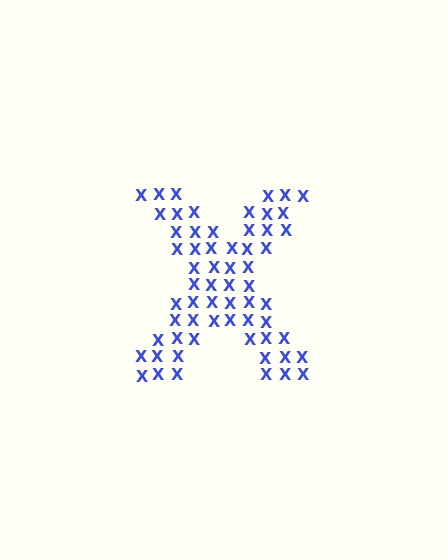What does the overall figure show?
The overall figure shows the letter X.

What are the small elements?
The small elements are letter X's.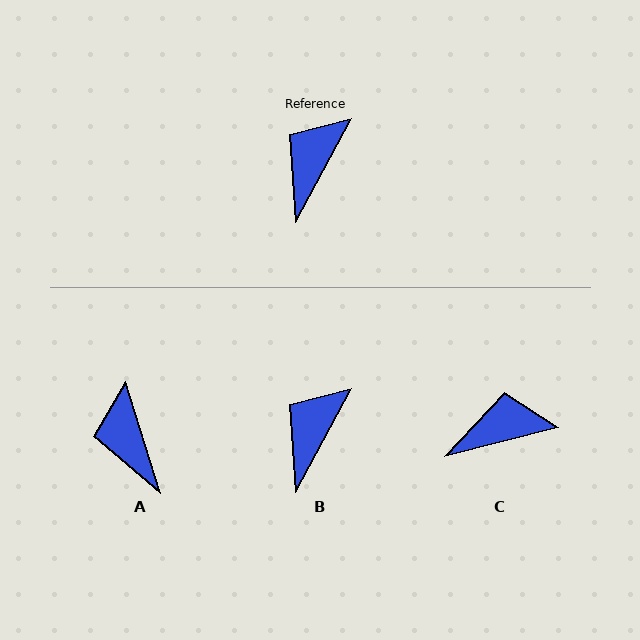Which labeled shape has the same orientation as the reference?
B.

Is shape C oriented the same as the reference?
No, it is off by about 47 degrees.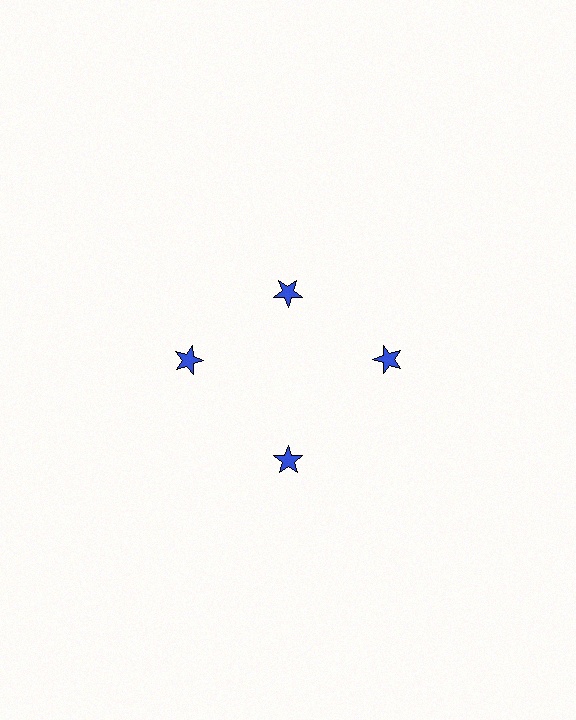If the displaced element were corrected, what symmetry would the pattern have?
It would have 4-fold rotational symmetry — the pattern would map onto itself every 90 degrees.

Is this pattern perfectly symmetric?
No. The 4 blue stars are arranged in a ring, but one element near the 12 o'clock position is pulled inward toward the center, breaking the 4-fold rotational symmetry.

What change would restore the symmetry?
The symmetry would be restored by moving it outward, back onto the ring so that all 4 stars sit at equal angles and equal distance from the center.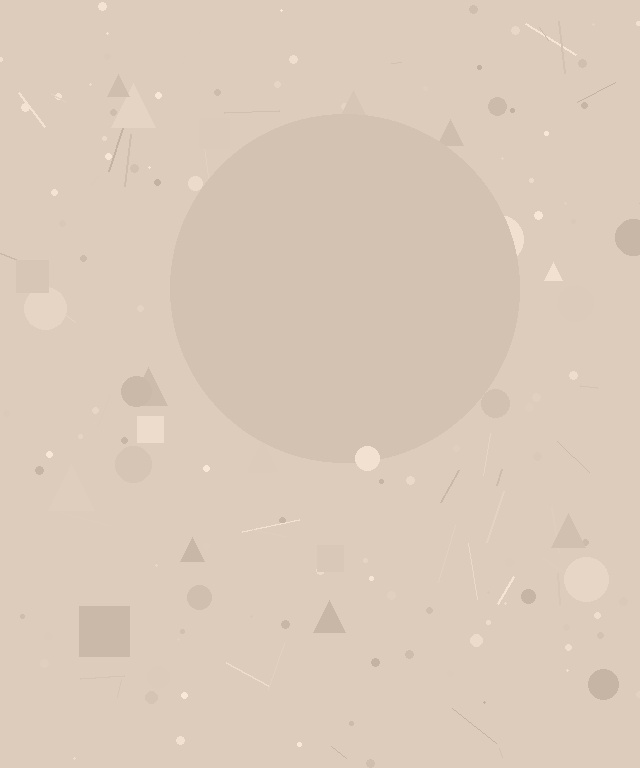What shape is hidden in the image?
A circle is hidden in the image.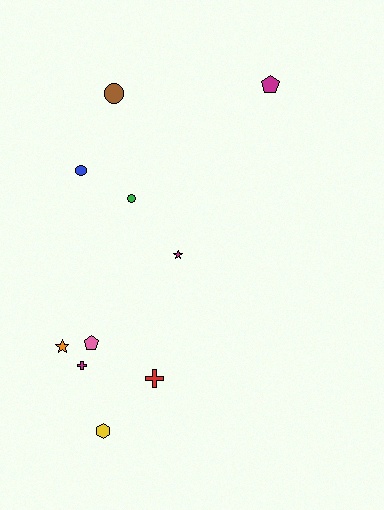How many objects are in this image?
There are 10 objects.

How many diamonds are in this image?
There are no diamonds.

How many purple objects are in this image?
There are no purple objects.